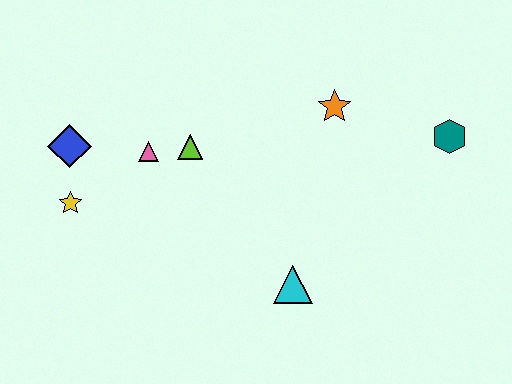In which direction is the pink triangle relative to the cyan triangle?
The pink triangle is to the left of the cyan triangle.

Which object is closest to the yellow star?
The blue diamond is closest to the yellow star.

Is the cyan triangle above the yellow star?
No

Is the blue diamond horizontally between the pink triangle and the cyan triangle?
No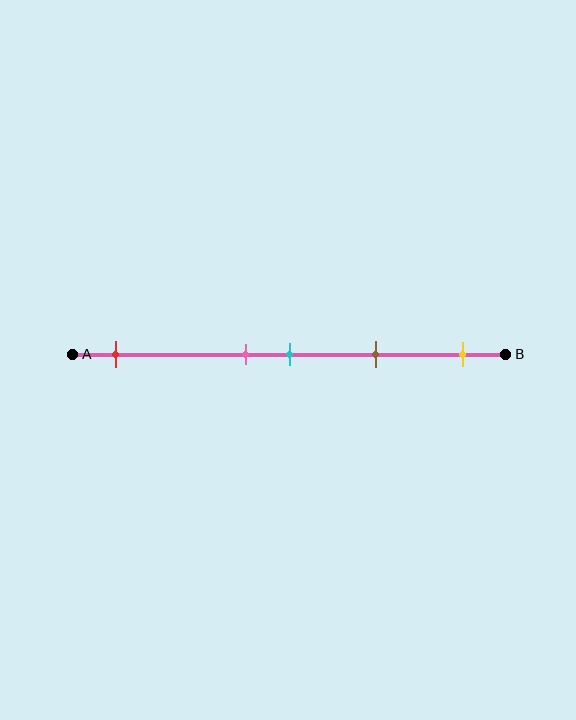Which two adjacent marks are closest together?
The pink and cyan marks are the closest adjacent pair.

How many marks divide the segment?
There are 5 marks dividing the segment.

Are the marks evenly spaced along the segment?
No, the marks are not evenly spaced.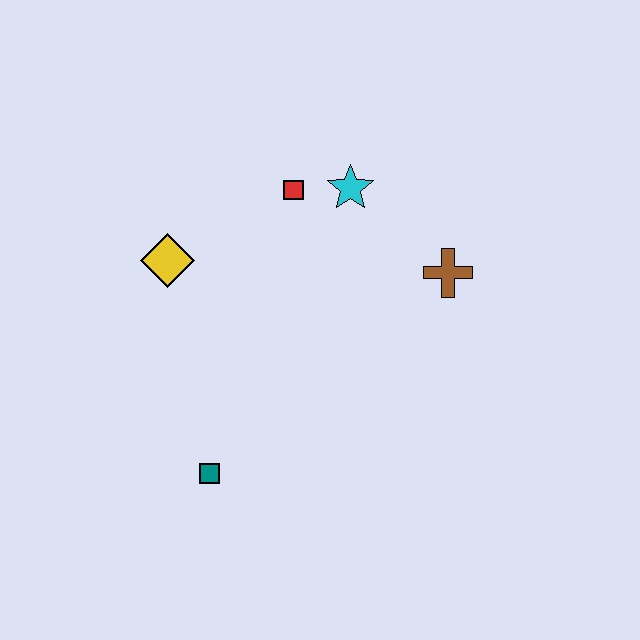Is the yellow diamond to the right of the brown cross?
No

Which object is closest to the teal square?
The yellow diamond is closest to the teal square.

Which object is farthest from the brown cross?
The teal square is farthest from the brown cross.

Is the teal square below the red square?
Yes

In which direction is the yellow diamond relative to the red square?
The yellow diamond is to the left of the red square.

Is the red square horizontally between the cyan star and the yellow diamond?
Yes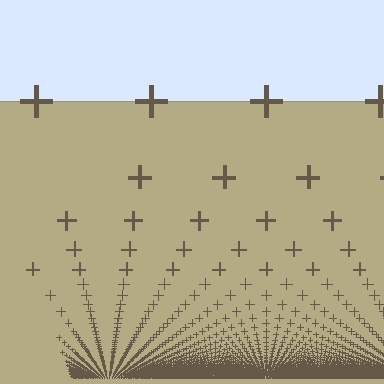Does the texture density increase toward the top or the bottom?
Density increases toward the bottom.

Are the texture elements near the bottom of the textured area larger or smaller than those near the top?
Smaller. The gradient is inverted — elements near the bottom are smaller and denser.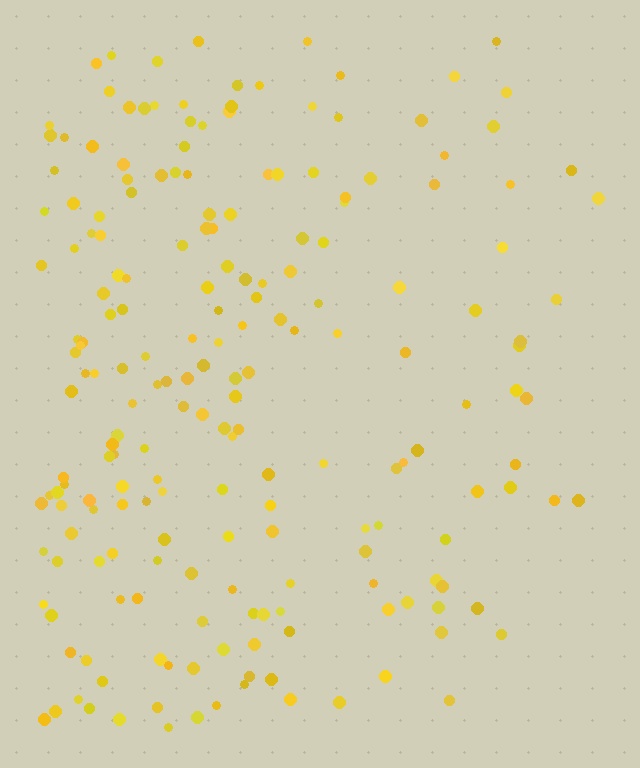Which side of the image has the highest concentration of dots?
The left.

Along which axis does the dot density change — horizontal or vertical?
Horizontal.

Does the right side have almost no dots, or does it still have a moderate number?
Still a moderate number, just noticeably fewer than the left.